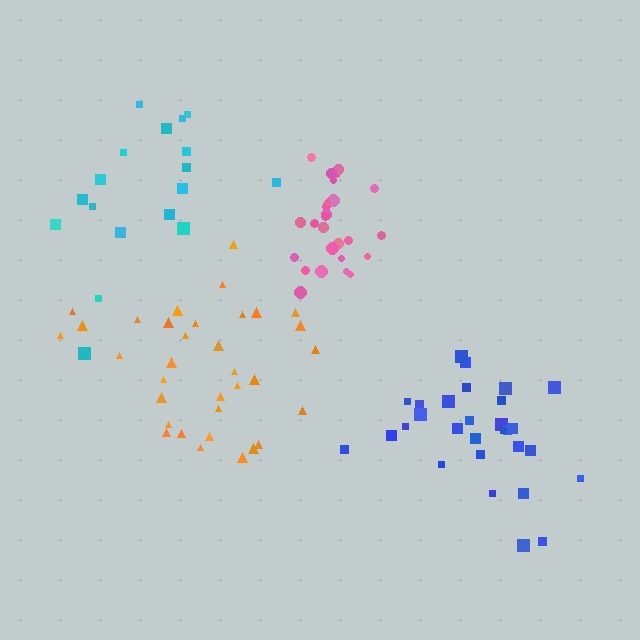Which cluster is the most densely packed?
Pink.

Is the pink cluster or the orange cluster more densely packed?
Pink.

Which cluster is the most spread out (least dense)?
Cyan.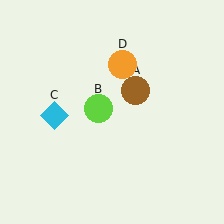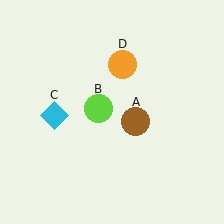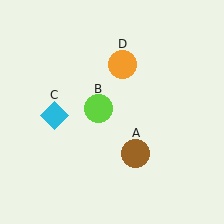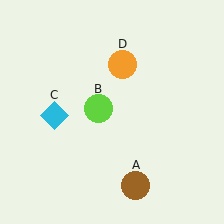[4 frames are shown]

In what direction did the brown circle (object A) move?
The brown circle (object A) moved down.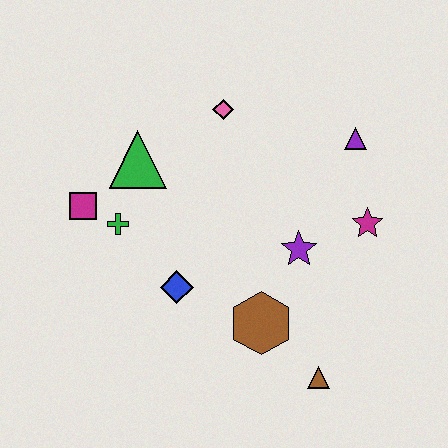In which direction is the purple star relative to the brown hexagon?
The purple star is above the brown hexagon.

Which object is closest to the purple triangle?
The magenta star is closest to the purple triangle.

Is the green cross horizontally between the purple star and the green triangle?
No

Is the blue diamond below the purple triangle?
Yes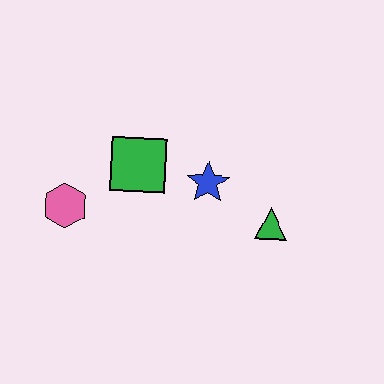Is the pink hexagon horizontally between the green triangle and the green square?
No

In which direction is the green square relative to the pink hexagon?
The green square is to the right of the pink hexagon.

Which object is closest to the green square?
The blue star is closest to the green square.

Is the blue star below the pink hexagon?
No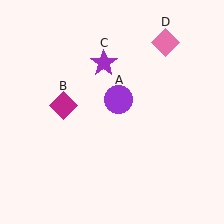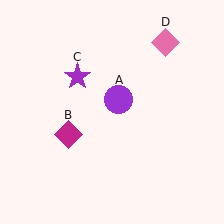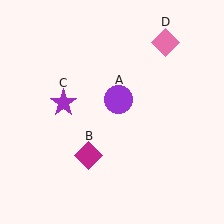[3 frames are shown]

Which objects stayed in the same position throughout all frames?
Purple circle (object A) and pink diamond (object D) remained stationary.